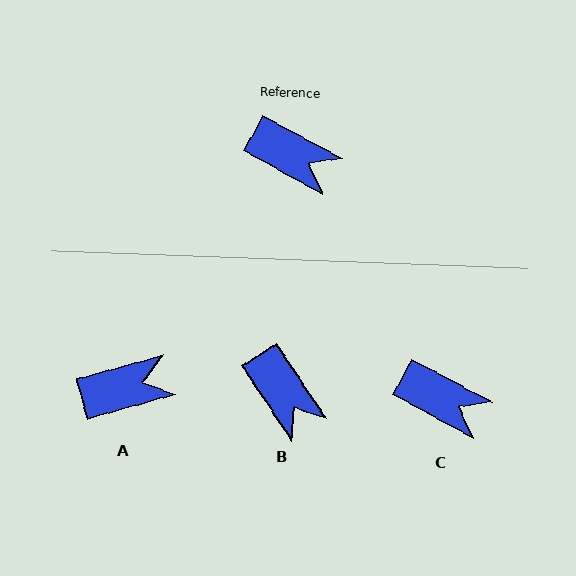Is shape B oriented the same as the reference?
No, it is off by about 28 degrees.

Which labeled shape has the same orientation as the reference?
C.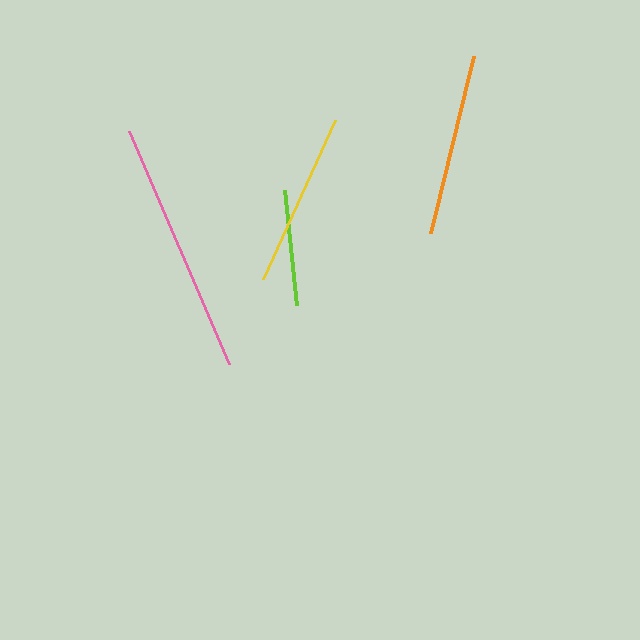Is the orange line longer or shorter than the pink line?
The pink line is longer than the orange line.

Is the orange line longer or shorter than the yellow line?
The orange line is longer than the yellow line.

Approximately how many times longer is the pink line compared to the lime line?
The pink line is approximately 2.2 times the length of the lime line.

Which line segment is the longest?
The pink line is the longest at approximately 254 pixels.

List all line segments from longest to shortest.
From longest to shortest: pink, orange, yellow, lime.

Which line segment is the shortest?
The lime line is the shortest at approximately 116 pixels.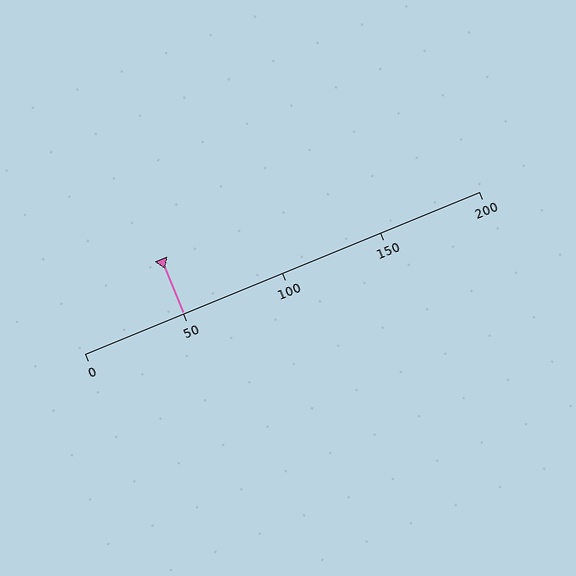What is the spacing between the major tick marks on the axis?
The major ticks are spaced 50 apart.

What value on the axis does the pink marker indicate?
The marker indicates approximately 50.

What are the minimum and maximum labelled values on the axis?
The axis runs from 0 to 200.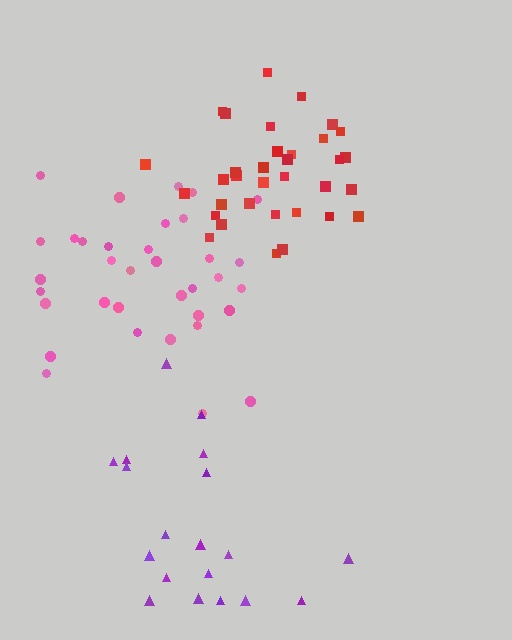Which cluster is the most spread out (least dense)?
Purple.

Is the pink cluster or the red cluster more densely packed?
Red.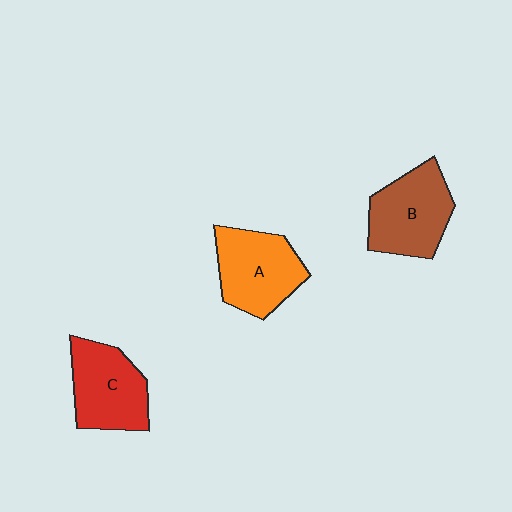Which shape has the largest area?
Shape B (brown).